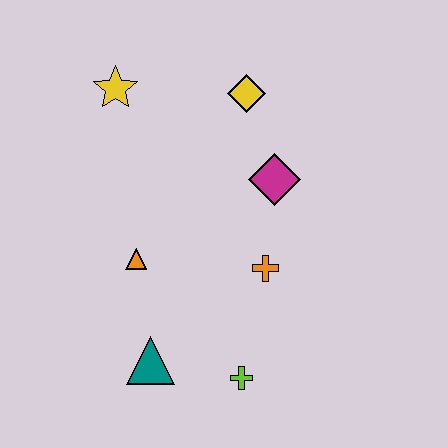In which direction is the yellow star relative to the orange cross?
The yellow star is above the orange cross.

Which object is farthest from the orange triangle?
The yellow diamond is farthest from the orange triangle.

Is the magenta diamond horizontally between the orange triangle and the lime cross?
No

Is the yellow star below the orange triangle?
No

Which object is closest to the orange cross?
The magenta diamond is closest to the orange cross.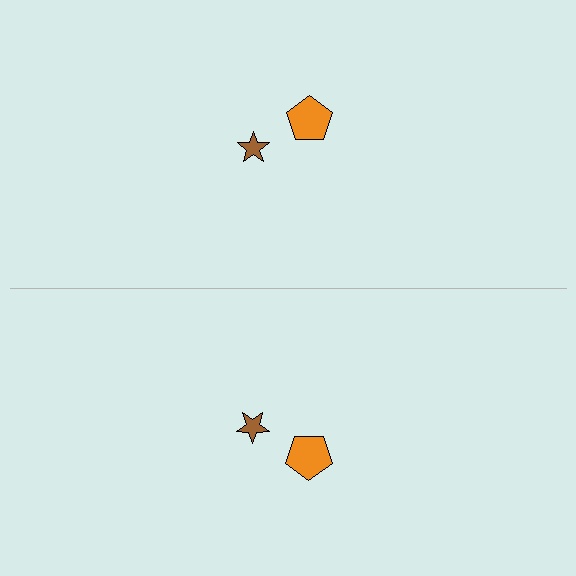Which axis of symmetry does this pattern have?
The pattern has a horizontal axis of symmetry running through the center of the image.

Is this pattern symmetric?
Yes, this pattern has bilateral (reflection) symmetry.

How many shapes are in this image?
There are 4 shapes in this image.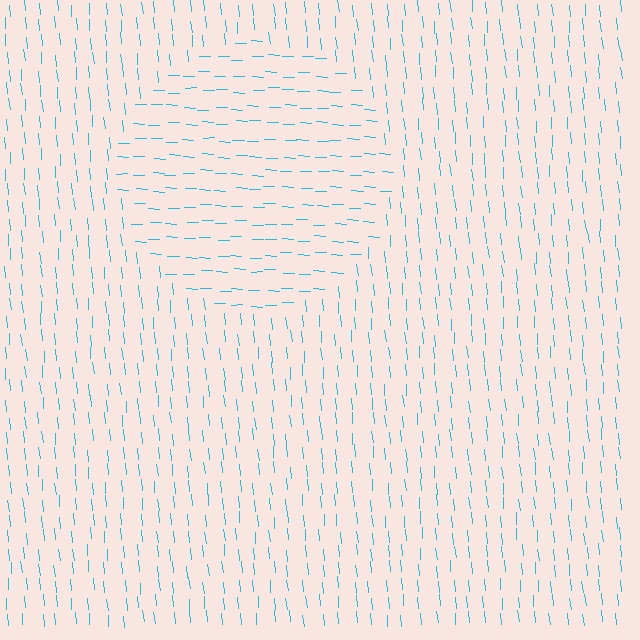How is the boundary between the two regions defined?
The boundary is defined purely by a change in line orientation (approximately 83 degrees difference). All lines are the same color and thickness.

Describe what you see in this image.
The image is filled with small cyan line segments. A circle region in the image has lines oriented differently from the surrounding lines, creating a visible texture boundary.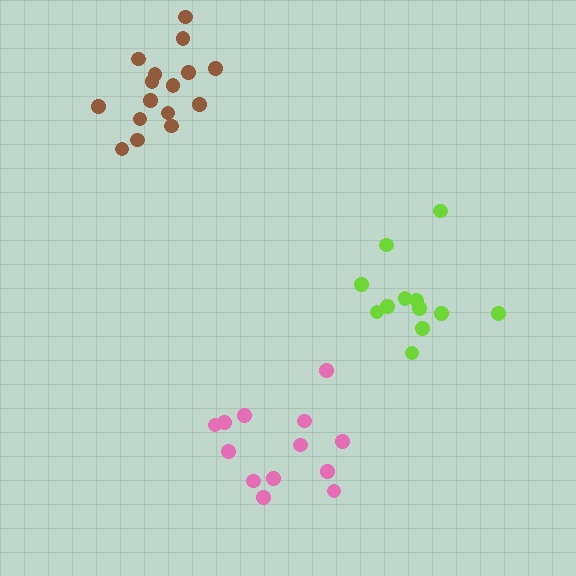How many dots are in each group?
Group 1: 13 dots, Group 2: 12 dots, Group 3: 16 dots (41 total).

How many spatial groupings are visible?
There are 3 spatial groupings.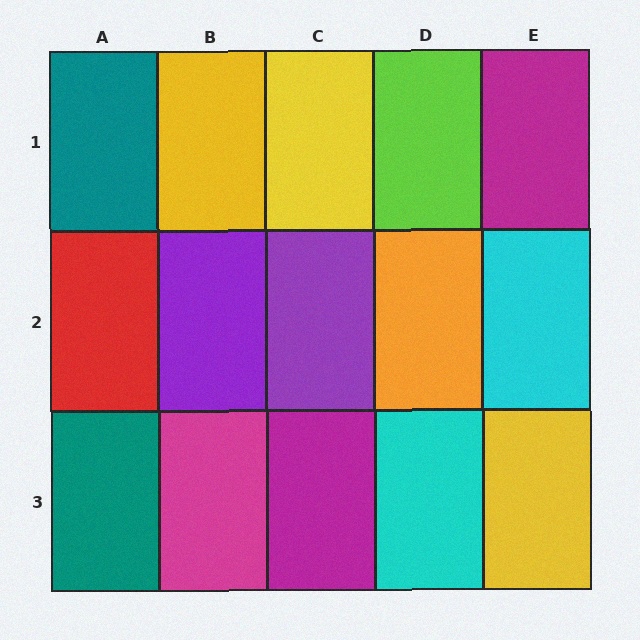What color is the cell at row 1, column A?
Teal.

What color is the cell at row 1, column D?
Lime.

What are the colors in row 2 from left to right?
Red, purple, purple, orange, cyan.